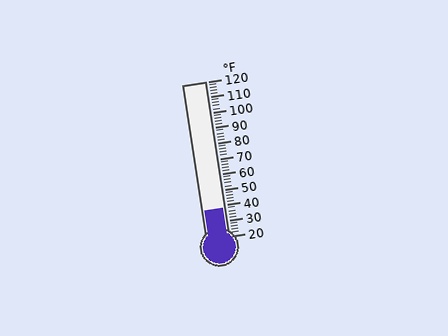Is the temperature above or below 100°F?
The temperature is below 100°F.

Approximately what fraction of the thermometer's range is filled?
The thermometer is filled to approximately 20% of its range.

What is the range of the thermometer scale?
The thermometer scale ranges from 20°F to 120°F.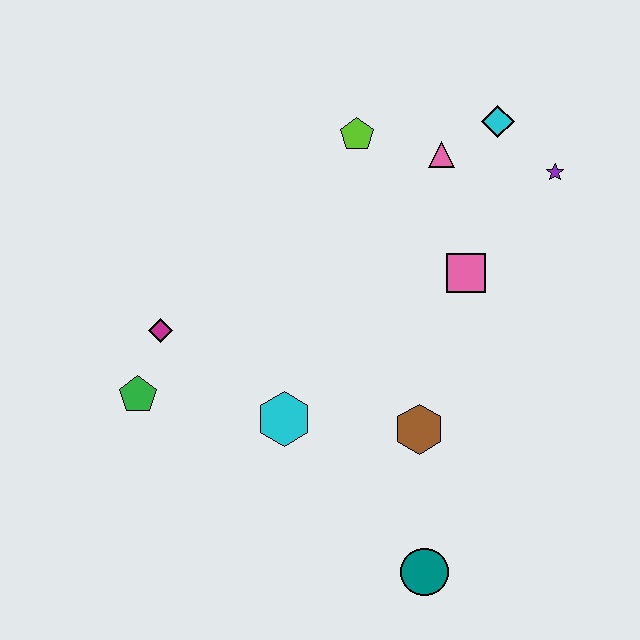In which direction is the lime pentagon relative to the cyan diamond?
The lime pentagon is to the left of the cyan diamond.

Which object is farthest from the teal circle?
The cyan diamond is farthest from the teal circle.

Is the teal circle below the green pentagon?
Yes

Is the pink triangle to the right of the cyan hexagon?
Yes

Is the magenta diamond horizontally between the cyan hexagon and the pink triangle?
No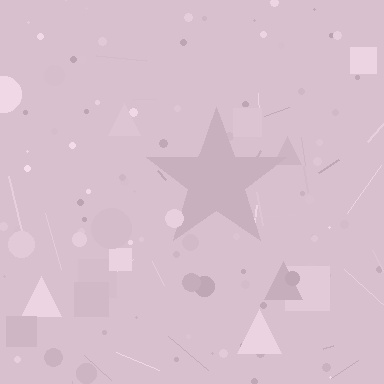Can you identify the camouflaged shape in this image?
The camouflaged shape is a star.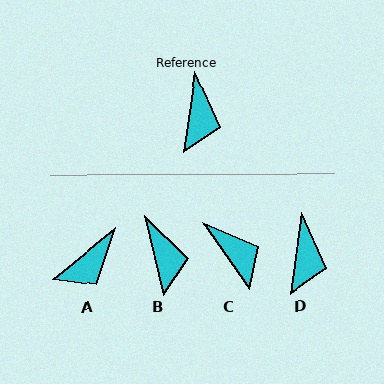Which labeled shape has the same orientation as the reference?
D.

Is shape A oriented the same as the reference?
No, it is off by about 43 degrees.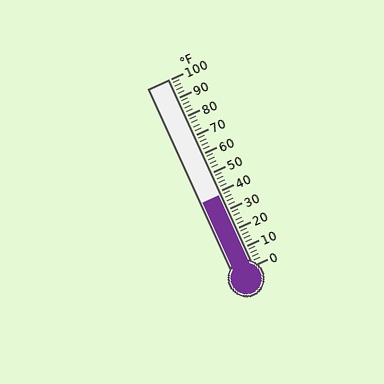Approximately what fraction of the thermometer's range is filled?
The thermometer is filled to approximately 40% of its range.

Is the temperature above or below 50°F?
The temperature is below 50°F.